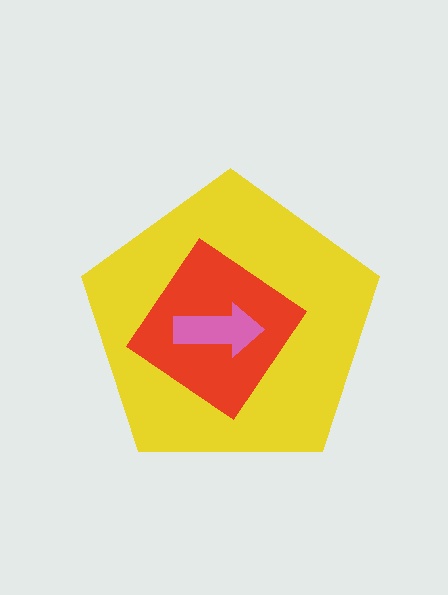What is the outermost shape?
The yellow pentagon.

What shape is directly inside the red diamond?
The pink arrow.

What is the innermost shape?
The pink arrow.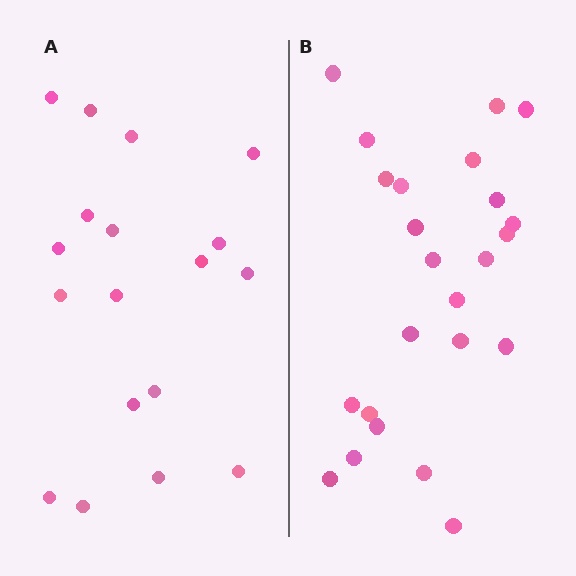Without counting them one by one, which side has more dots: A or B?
Region B (the right region) has more dots.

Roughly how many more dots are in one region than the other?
Region B has about 6 more dots than region A.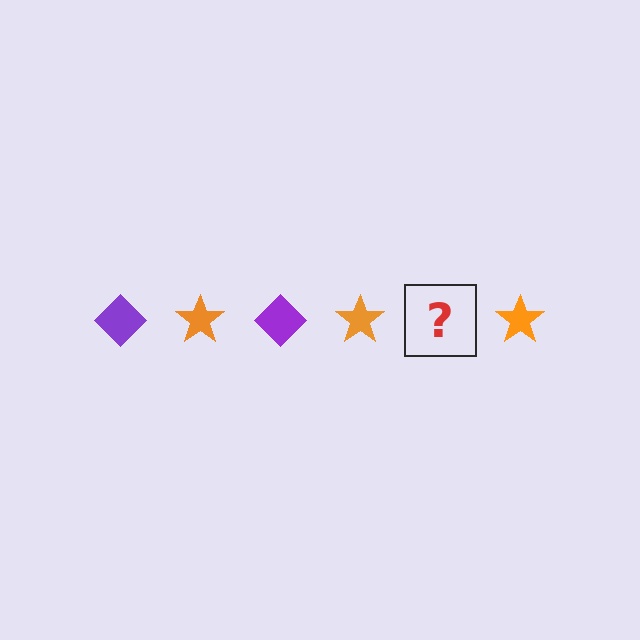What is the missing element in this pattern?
The missing element is a purple diamond.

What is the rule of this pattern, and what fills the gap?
The rule is that the pattern alternates between purple diamond and orange star. The gap should be filled with a purple diamond.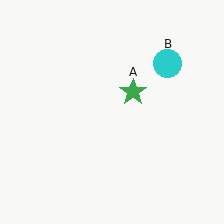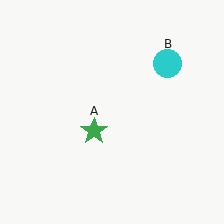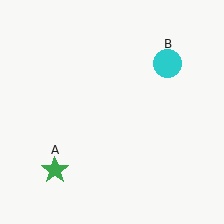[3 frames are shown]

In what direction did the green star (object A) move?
The green star (object A) moved down and to the left.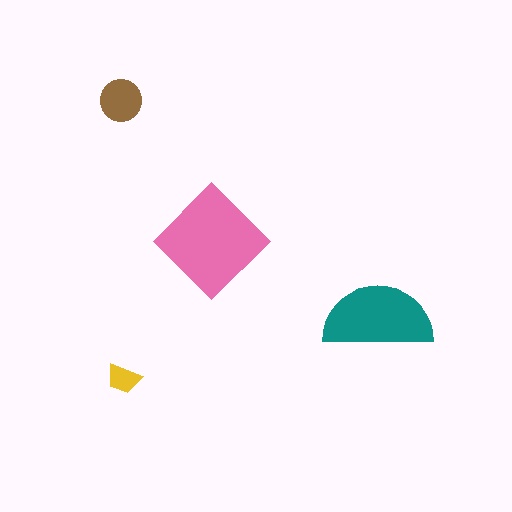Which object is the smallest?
The yellow trapezoid.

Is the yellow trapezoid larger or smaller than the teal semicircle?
Smaller.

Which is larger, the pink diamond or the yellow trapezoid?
The pink diamond.